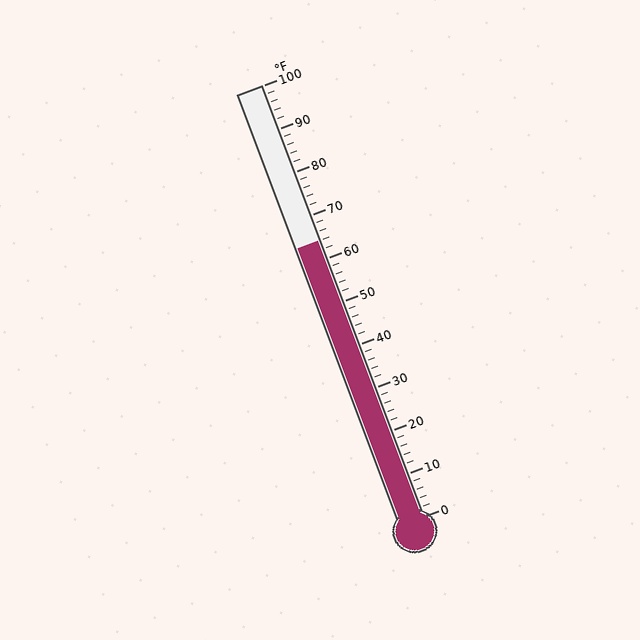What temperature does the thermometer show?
The thermometer shows approximately 64°F.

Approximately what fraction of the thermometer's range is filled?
The thermometer is filled to approximately 65% of its range.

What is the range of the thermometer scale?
The thermometer scale ranges from 0°F to 100°F.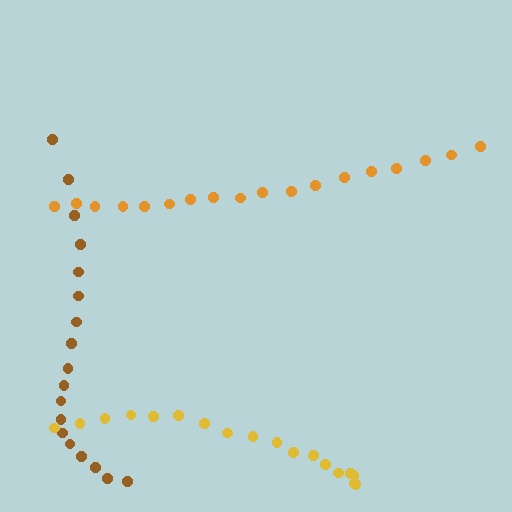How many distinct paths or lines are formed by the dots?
There are 3 distinct paths.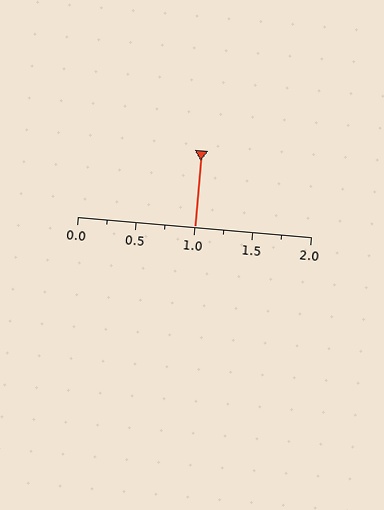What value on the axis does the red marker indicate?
The marker indicates approximately 1.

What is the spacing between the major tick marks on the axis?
The major ticks are spaced 0.5 apart.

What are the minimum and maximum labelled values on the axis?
The axis runs from 0.0 to 2.0.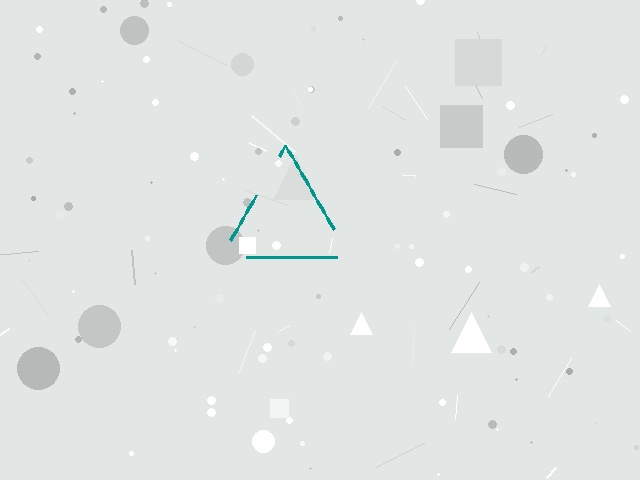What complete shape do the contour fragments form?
The contour fragments form a triangle.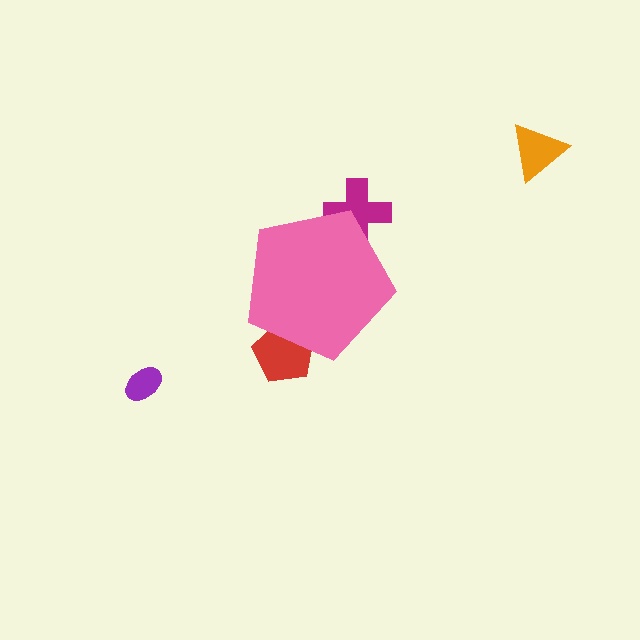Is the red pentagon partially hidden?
Yes, the red pentagon is partially hidden behind the pink pentagon.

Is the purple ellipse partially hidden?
No, the purple ellipse is fully visible.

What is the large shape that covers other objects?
A pink pentagon.